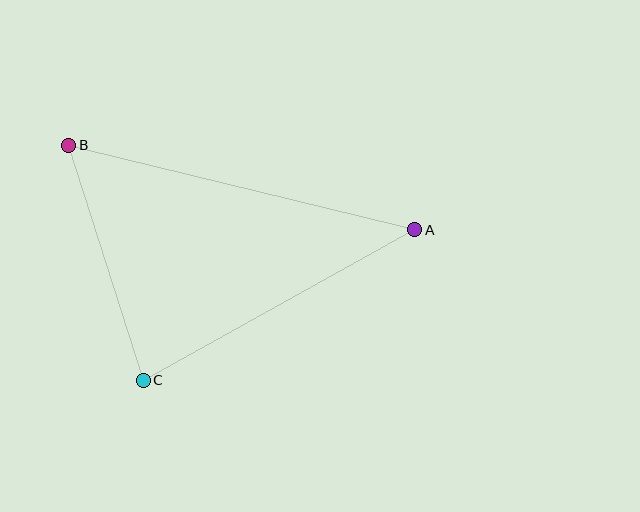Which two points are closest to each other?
Points B and C are closest to each other.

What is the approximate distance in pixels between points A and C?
The distance between A and C is approximately 310 pixels.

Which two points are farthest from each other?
Points A and B are farthest from each other.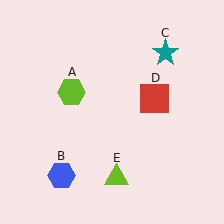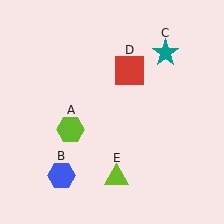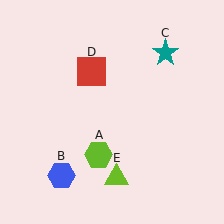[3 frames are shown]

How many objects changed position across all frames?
2 objects changed position: lime hexagon (object A), red square (object D).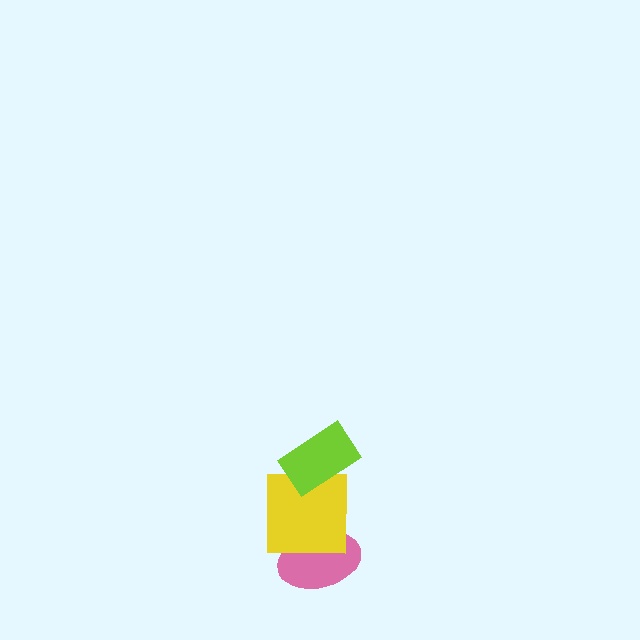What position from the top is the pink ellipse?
The pink ellipse is 3rd from the top.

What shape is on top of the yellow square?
The lime rectangle is on top of the yellow square.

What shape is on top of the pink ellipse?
The yellow square is on top of the pink ellipse.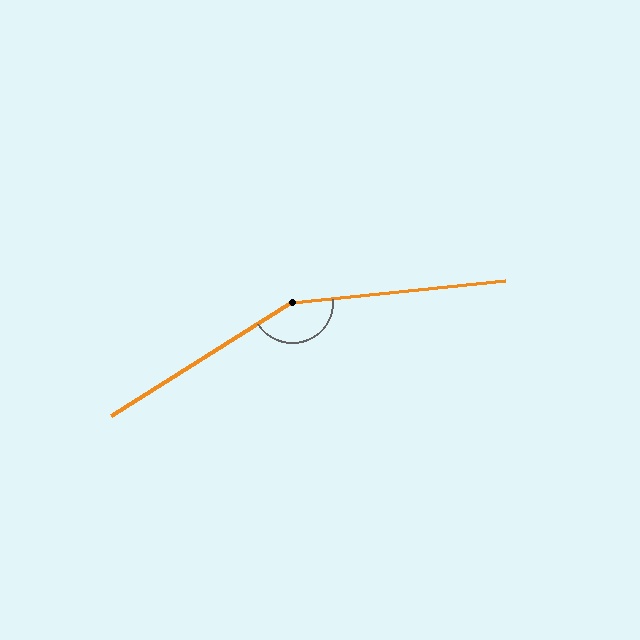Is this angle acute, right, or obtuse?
It is obtuse.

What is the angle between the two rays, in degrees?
Approximately 154 degrees.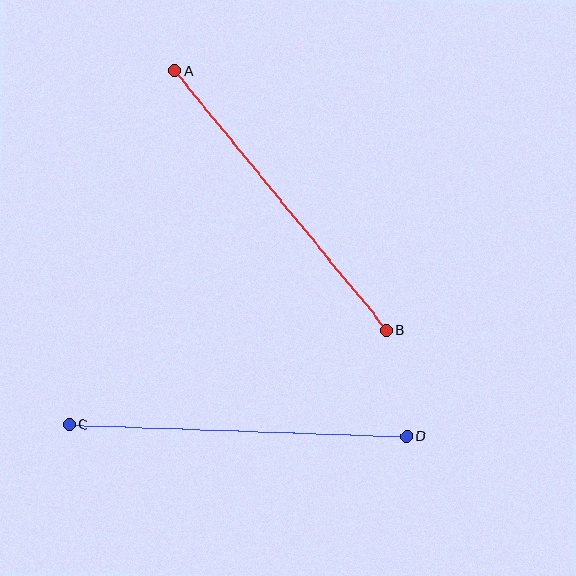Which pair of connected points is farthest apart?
Points C and D are farthest apart.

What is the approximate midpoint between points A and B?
The midpoint is at approximately (280, 200) pixels.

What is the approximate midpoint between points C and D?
The midpoint is at approximately (238, 430) pixels.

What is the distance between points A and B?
The distance is approximately 335 pixels.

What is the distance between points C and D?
The distance is approximately 338 pixels.